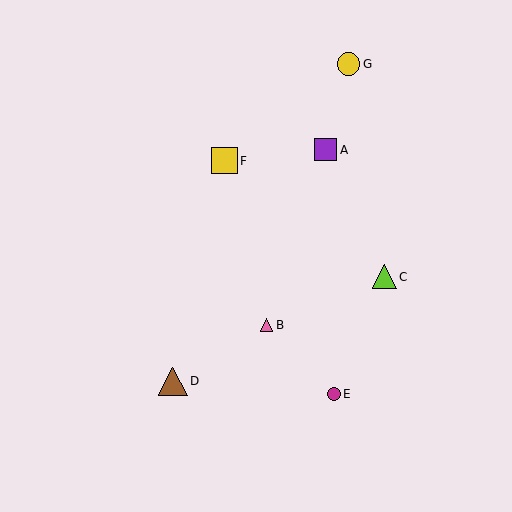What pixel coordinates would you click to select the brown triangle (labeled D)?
Click at (173, 381) to select the brown triangle D.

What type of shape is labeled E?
Shape E is a magenta circle.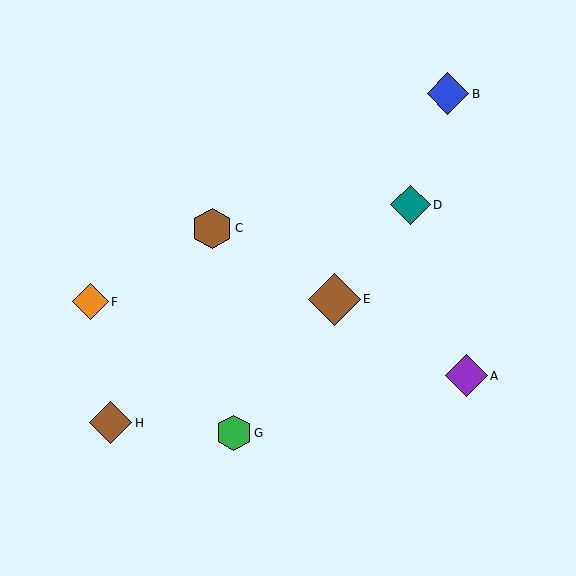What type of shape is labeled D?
Shape D is a teal diamond.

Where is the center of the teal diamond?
The center of the teal diamond is at (410, 205).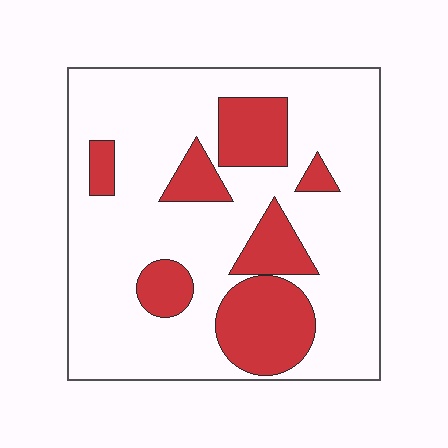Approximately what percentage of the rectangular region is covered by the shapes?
Approximately 25%.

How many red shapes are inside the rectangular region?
7.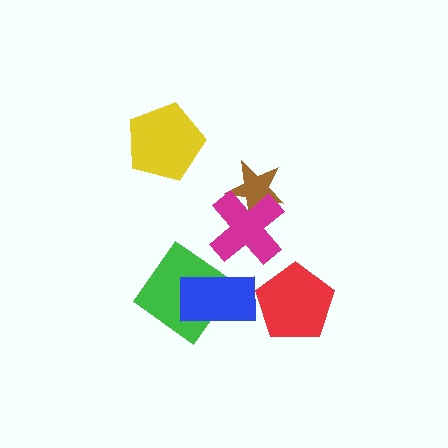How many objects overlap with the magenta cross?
1 object overlaps with the magenta cross.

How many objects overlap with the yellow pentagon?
0 objects overlap with the yellow pentagon.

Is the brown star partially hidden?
Yes, it is partially covered by another shape.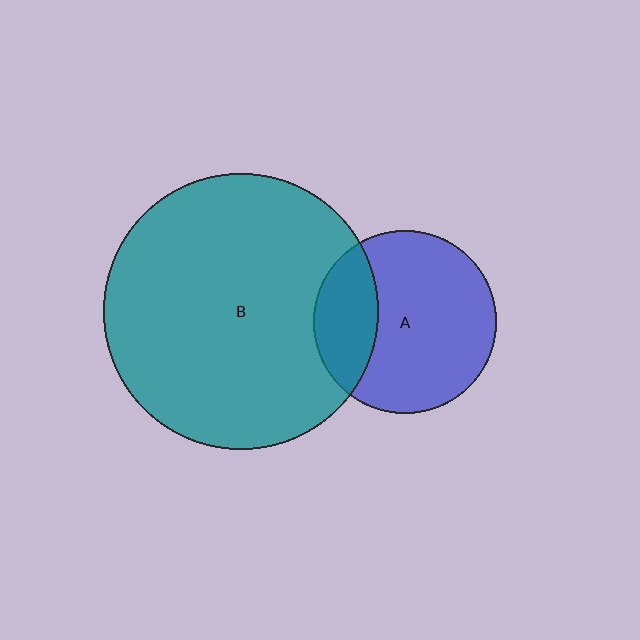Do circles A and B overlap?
Yes.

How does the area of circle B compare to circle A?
Approximately 2.3 times.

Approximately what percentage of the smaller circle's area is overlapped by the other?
Approximately 25%.